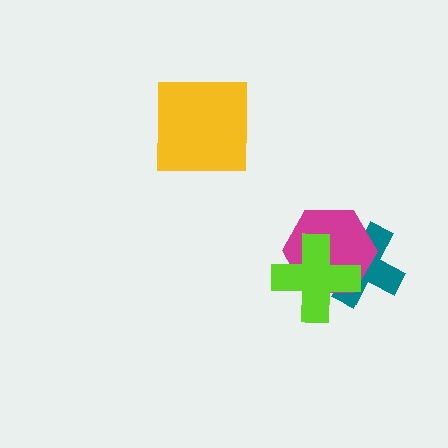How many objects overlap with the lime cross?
2 objects overlap with the lime cross.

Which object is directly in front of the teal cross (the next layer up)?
The magenta hexagon is directly in front of the teal cross.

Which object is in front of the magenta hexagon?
The lime cross is in front of the magenta hexagon.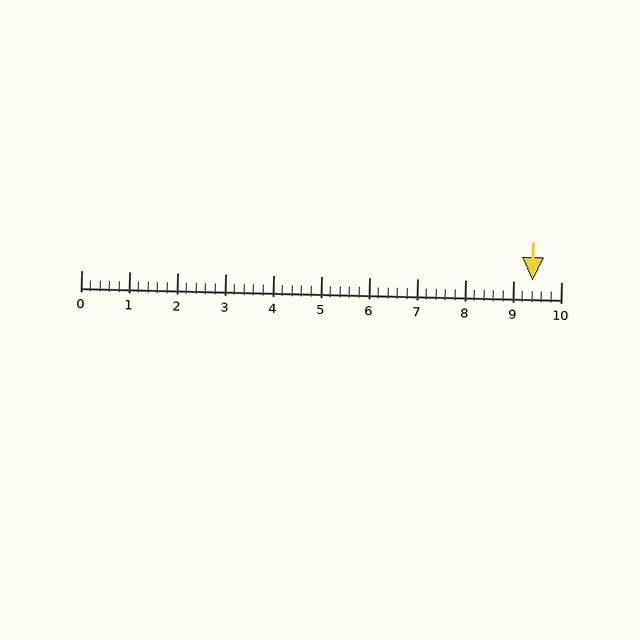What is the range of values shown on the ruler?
The ruler shows values from 0 to 10.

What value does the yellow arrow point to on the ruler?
The yellow arrow points to approximately 9.4.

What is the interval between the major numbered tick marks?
The major tick marks are spaced 1 units apart.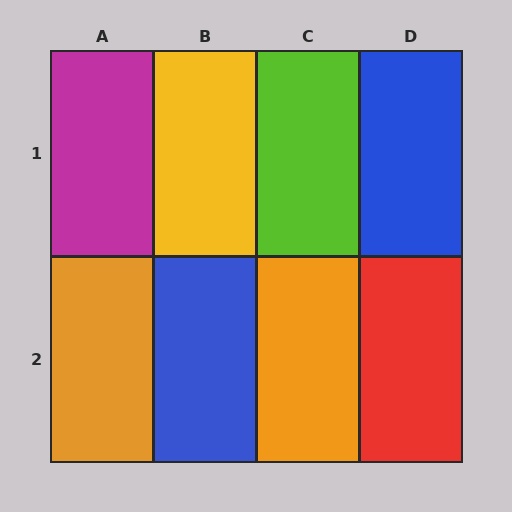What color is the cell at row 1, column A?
Magenta.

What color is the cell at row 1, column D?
Blue.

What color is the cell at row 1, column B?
Yellow.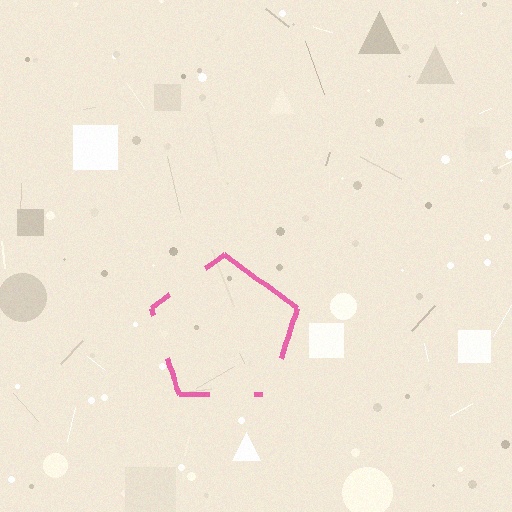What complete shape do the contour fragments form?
The contour fragments form a pentagon.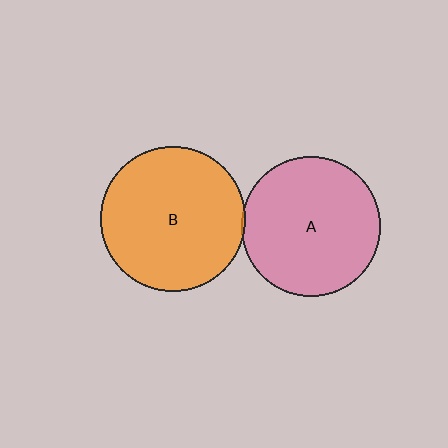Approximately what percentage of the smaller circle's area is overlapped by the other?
Approximately 5%.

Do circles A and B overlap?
Yes.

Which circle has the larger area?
Circle B (orange).